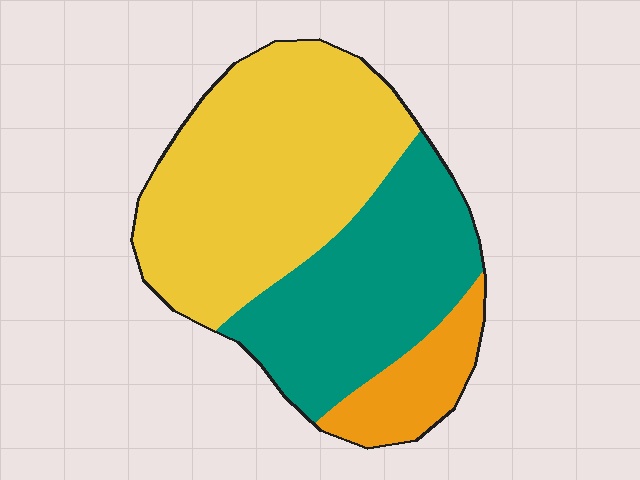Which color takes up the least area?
Orange, at roughly 10%.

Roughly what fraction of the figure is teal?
Teal covers 36% of the figure.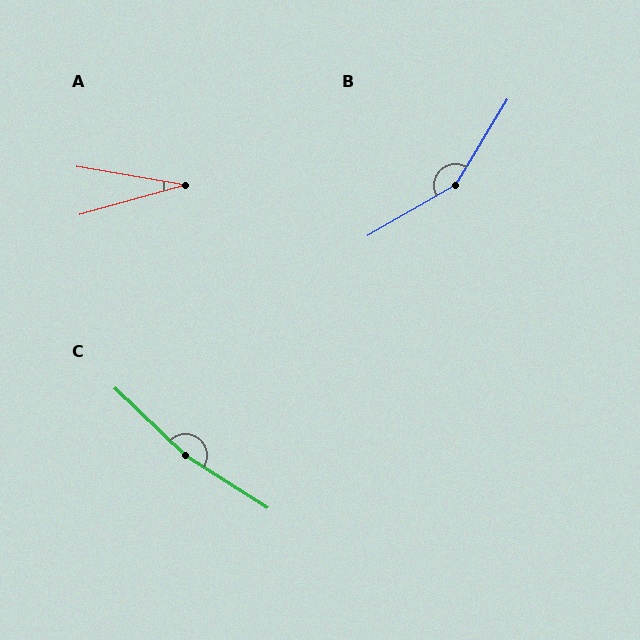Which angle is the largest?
C, at approximately 169 degrees.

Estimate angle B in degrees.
Approximately 151 degrees.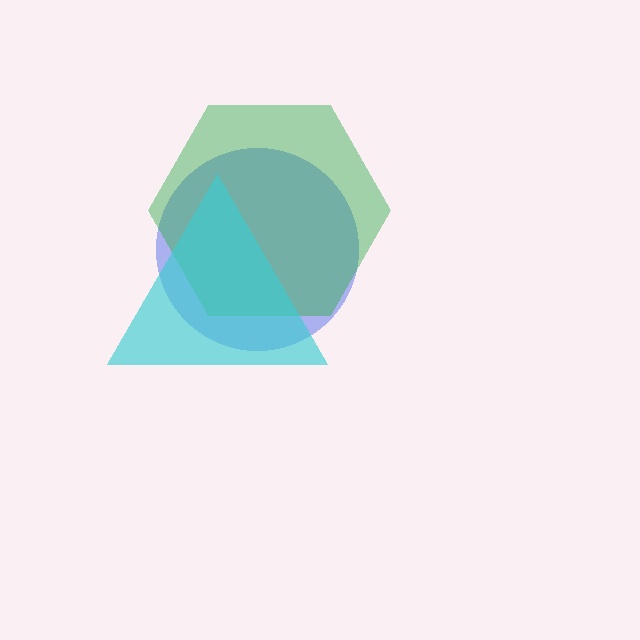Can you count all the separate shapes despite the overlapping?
Yes, there are 3 separate shapes.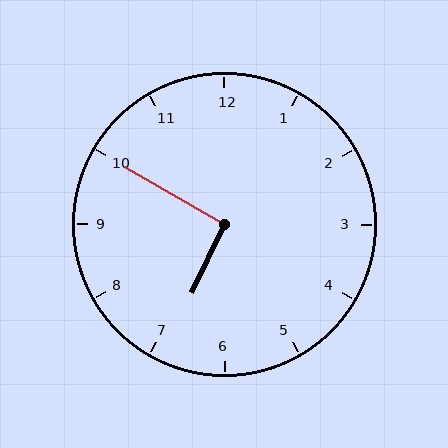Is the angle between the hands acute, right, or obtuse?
It is right.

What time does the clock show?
6:50.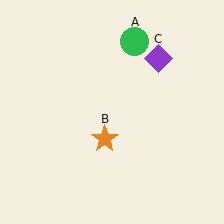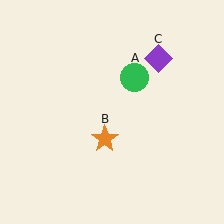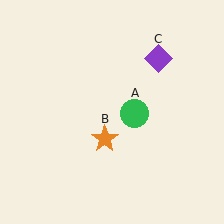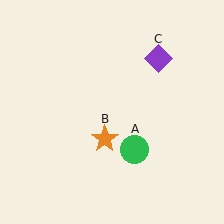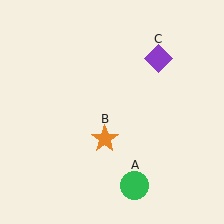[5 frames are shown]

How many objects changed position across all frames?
1 object changed position: green circle (object A).